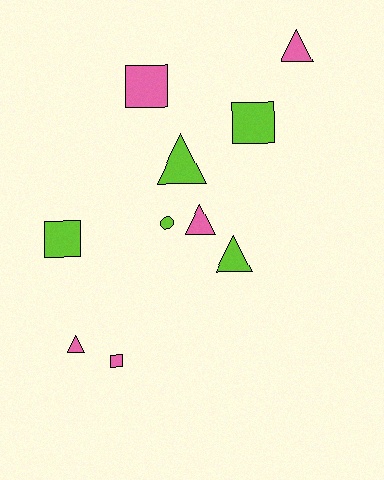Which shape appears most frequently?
Triangle, with 5 objects.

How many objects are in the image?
There are 10 objects.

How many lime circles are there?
There is 1 lime circle.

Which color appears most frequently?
Pink, with 5 objects.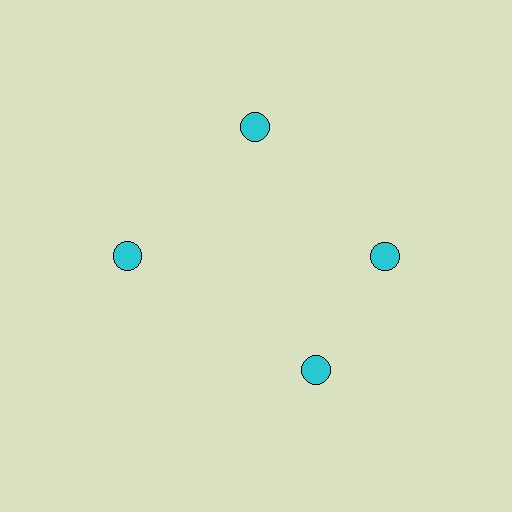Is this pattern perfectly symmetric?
No. The 4 cyan circles are arranged in a ring, but one element near the 6 o'clock position is rotated out of alignment along the ring, breaking the 4-fold rotational symmetry.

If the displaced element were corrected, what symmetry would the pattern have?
It would have 4-fold rotational symmetry — the pattern would map onto itself every 90 degrees.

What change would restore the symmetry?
The symmetry would be restored by rotating it back into even spacing with its neighbors so that all 4 circles sit at equal angles and equal distance from the center.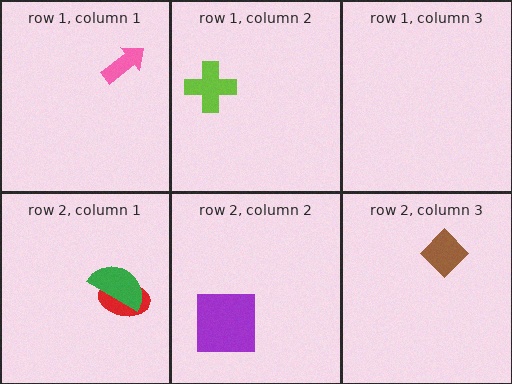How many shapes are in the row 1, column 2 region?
1.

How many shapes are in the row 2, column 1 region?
2.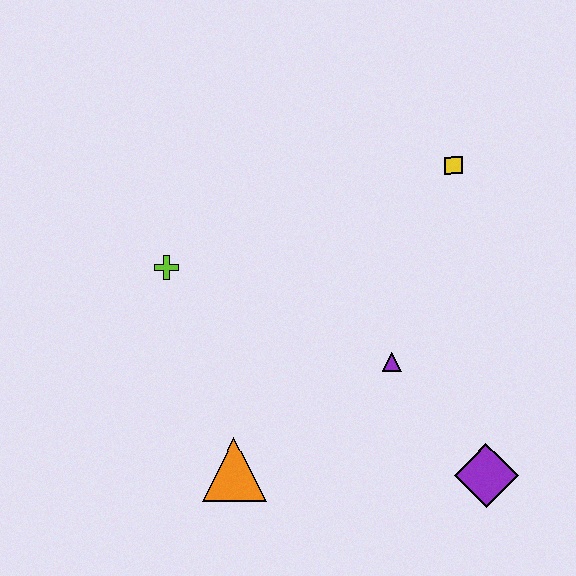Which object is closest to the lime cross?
The orange triangle is closest to the lime cross.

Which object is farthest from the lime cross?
The purple diamond is farthest from the lime cross.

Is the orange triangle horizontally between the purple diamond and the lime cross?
Yes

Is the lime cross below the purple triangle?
No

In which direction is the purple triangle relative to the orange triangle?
The purple triangle is to the right of the orange triangle.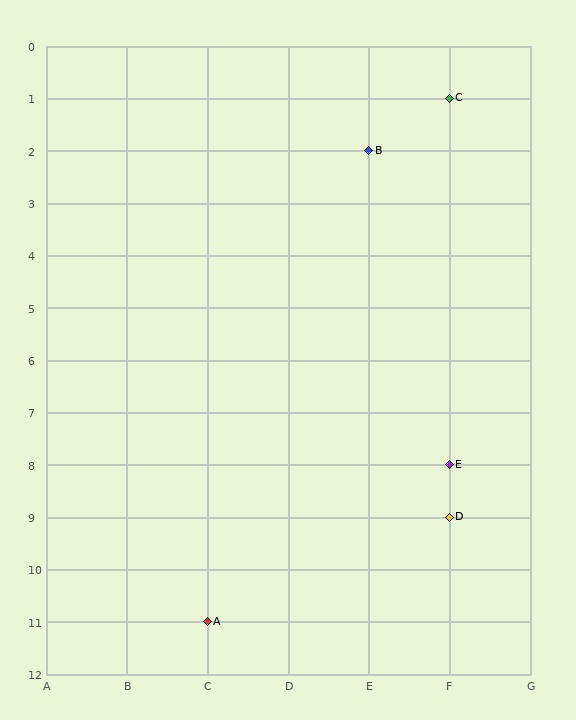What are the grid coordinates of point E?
Point E is at grid coordinates (F, 8).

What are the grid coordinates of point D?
Point D is at grid coordinates (F, 9).